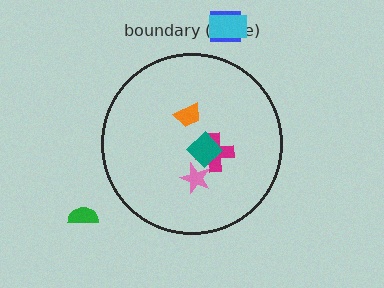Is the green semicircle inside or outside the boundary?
Outside.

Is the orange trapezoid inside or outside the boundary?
Inside.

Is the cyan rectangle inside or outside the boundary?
Outside.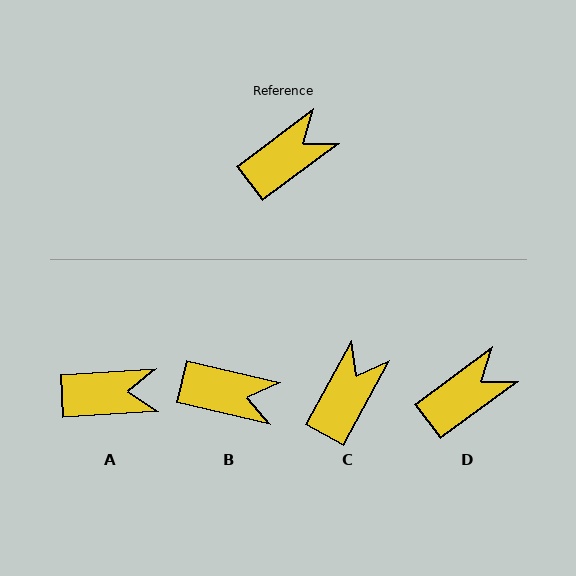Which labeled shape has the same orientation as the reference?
D.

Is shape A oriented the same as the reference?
No, it is off by about 33 degrees.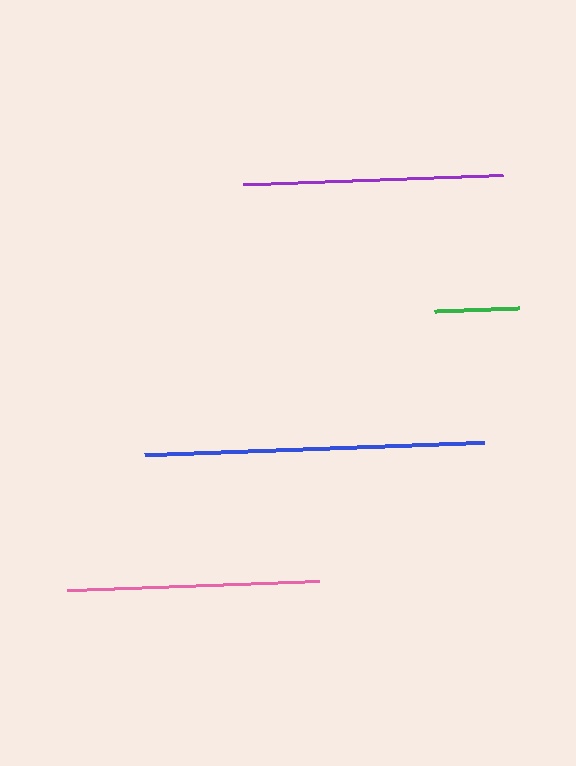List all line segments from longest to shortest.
From longest to shortest: blue, purple, pink, green.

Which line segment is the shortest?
The green line is the shortest at approximately 85 pixels.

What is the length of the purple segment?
The purple segment is approximately 260 pixels long.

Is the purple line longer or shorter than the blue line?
The blue line is longer than the purple line.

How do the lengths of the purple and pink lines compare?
The purple and pink lines are approximately the same length.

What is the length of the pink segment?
The pink segment is approximately 253 pixels long.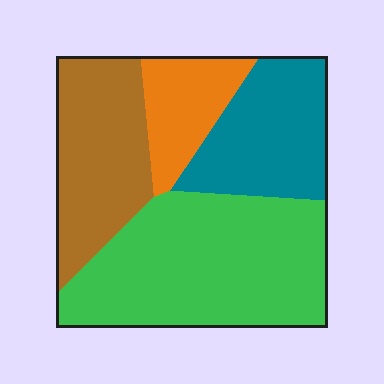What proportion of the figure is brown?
Brown takes up about one quarter (1/4) of the figure.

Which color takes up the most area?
Green, at roughly 40%.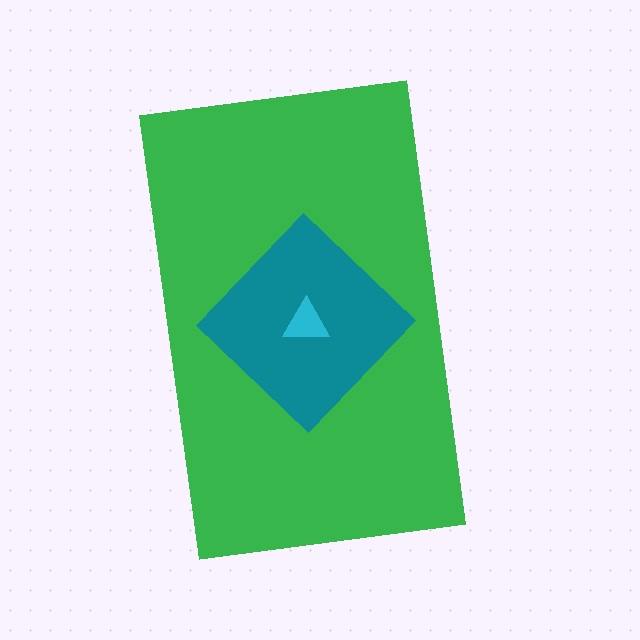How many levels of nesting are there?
3.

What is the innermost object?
The cyan triangle.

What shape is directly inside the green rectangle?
The teal diamond.